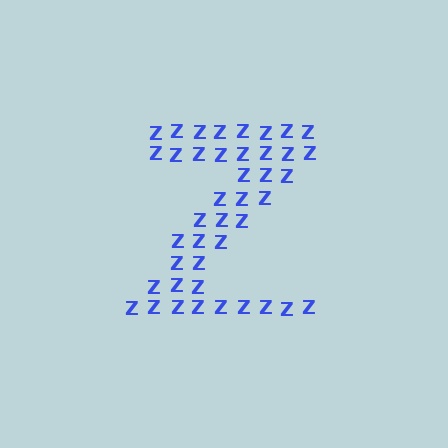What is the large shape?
The large shape is the letter Z.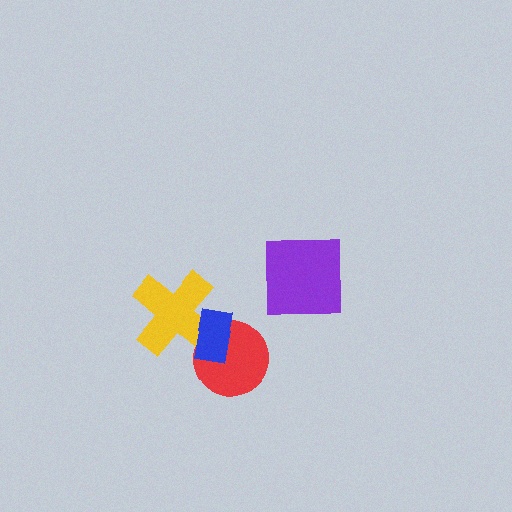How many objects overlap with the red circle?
2 objects overlap with the red circle.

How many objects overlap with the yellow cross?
2 objects overlap with the yellow cross.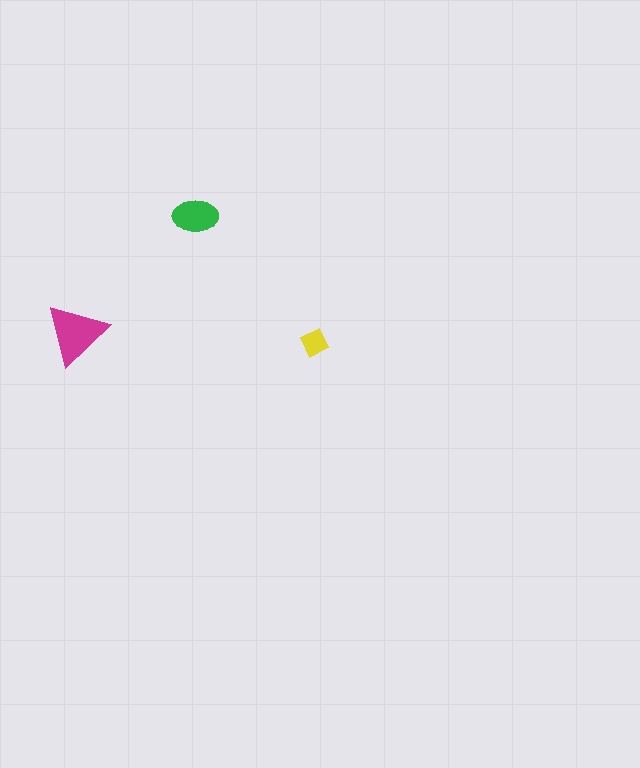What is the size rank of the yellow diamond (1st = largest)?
3rd.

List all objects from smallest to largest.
The yellow diamond, the green ellipse, the magenta triangle.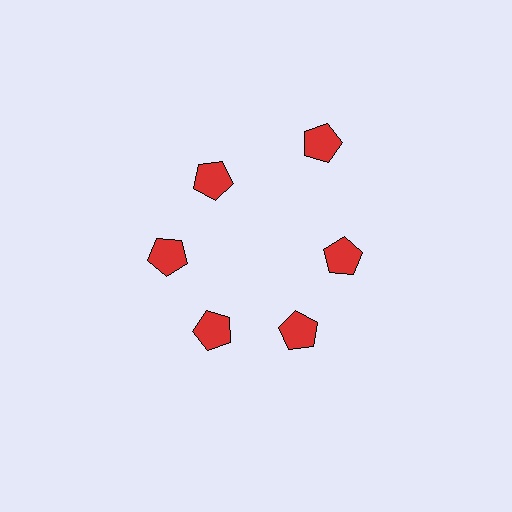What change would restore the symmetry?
The symmetry would be restored by moving it inward, back onto the ring so that all 6 pentagons sit at equal angles and equal distance from the center.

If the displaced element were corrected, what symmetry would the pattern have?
It would have 6-fold rotational symmetry — the pattern would map onto itself every 60 degrees.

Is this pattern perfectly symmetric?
No. The 6 red pentagons are arranged in a ring, but one element near the 1 o'clock position is pushed outward from the center, breaking the 6-fold rotational symmetry.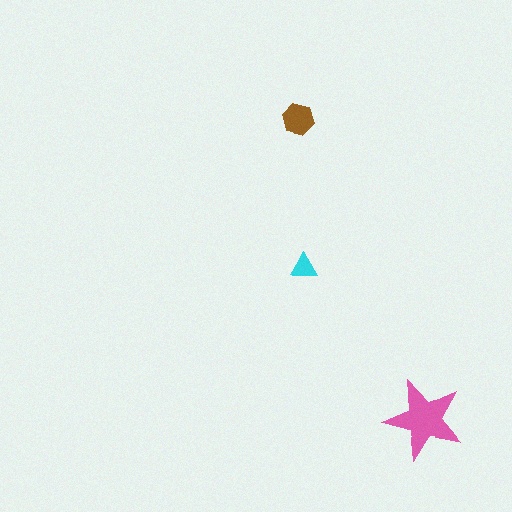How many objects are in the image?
There are 3 objects in the image.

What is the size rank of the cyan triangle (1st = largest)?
3rd.